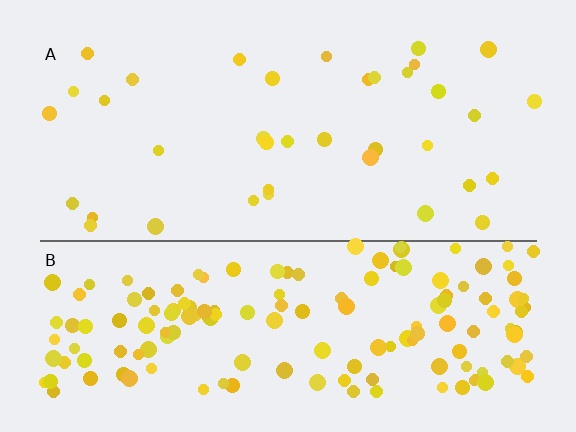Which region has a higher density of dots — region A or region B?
B (the bottom).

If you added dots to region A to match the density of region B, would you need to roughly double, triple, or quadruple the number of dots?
Approximately quadruple.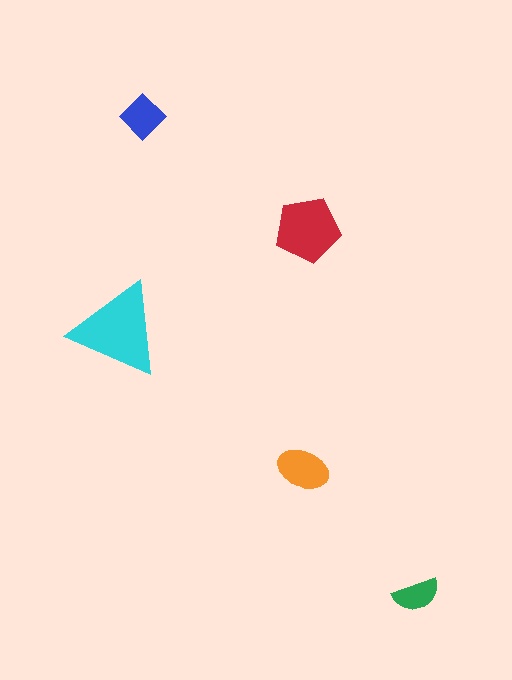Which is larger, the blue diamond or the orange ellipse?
The orange ellipse.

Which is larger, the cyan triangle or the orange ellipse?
The cyan triangle.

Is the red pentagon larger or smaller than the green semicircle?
Larger.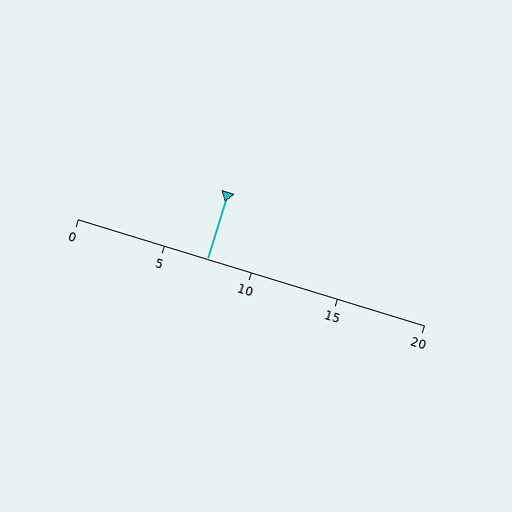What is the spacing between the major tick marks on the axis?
The major ticks are spaced 5 apart.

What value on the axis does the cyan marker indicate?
The marker indicates approximately 7.5.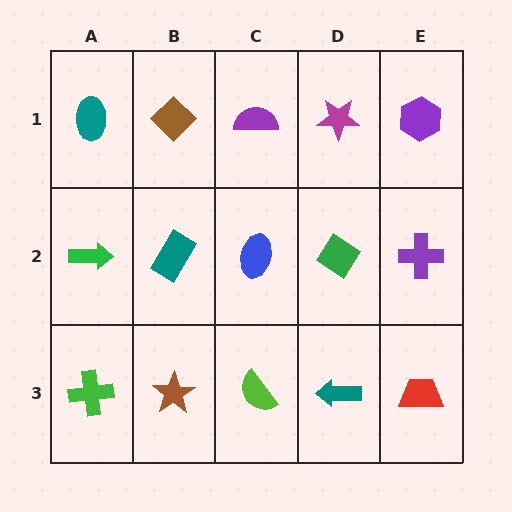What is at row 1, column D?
A magenta star.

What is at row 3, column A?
A green cross.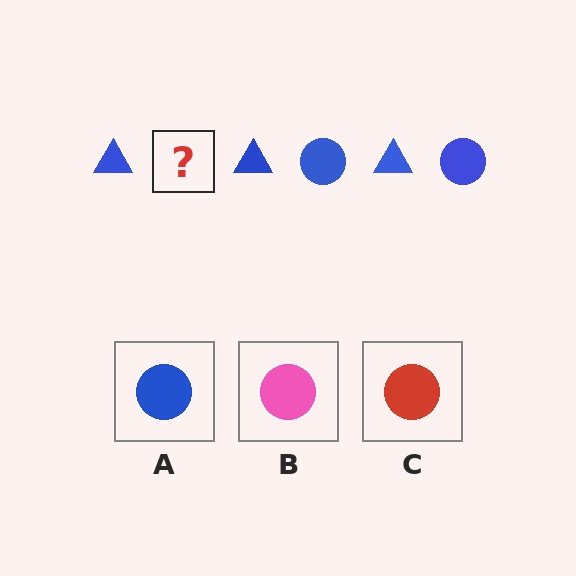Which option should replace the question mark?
Option A.